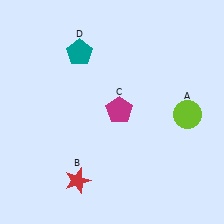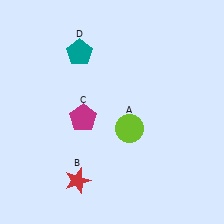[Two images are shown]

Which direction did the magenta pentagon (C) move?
The magenta pentagon (C) moved left.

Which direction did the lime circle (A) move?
The lime circle (A) moved left.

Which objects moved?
The objects that moved are: the lime circle (A), the magenta pentagon (C).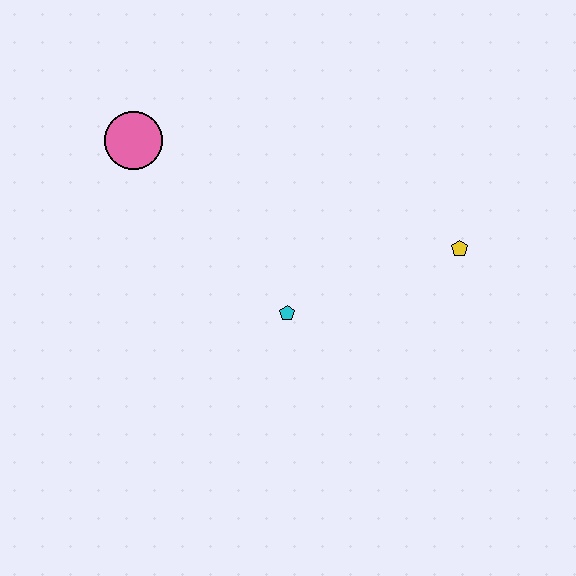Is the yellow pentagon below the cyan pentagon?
No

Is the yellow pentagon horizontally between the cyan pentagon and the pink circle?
No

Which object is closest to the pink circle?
The cyan pentagon is closest to the pink circle.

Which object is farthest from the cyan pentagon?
The pink circle is farthest from the cyan pentagon.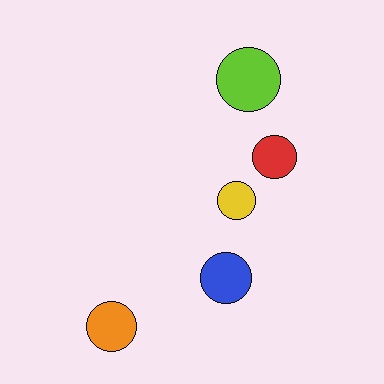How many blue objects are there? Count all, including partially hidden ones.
There is 1 blue object.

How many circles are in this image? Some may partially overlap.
There are 5 circles.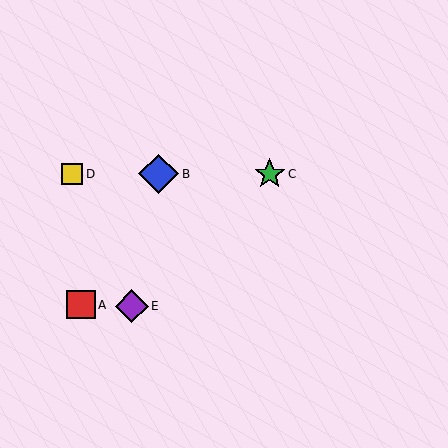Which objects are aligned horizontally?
Objects B, C, D are aligned horizontally.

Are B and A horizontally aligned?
No, B is at y≈174 and A is at y≈305.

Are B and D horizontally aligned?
Yes, both are at y≈174.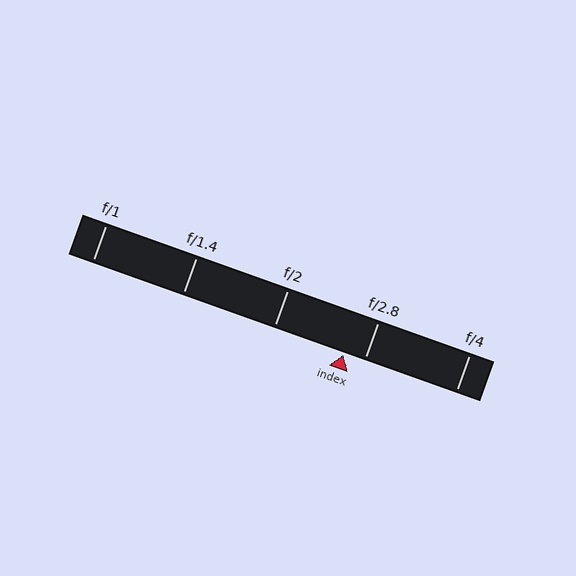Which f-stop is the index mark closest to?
The index mark is closest to f/2.8.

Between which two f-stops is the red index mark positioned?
The index mark is between f/2 and f/2.8.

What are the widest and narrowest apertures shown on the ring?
The widest aperture shown is f/1 and the narrowest is f/4.